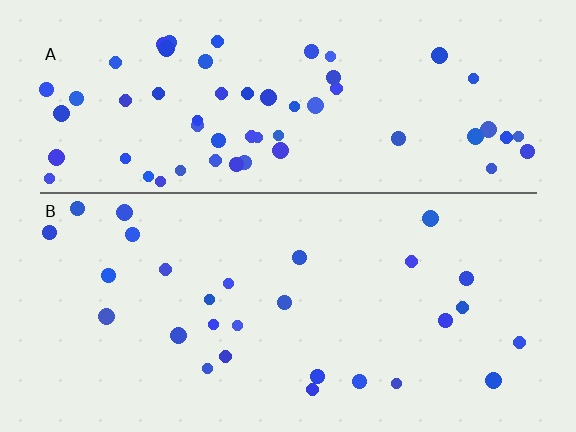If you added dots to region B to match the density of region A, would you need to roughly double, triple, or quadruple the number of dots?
Approximately double.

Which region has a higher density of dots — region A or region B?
A (the top).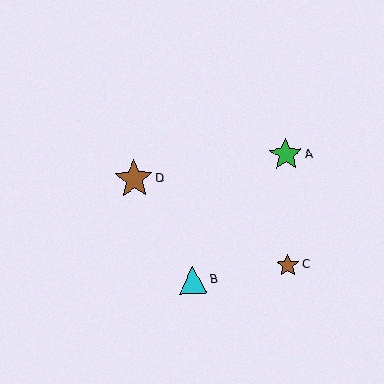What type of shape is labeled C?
Shape C is a brown star.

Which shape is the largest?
The brown star (labeled D) is the largest.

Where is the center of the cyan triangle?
The center of the cyan triangle is at (193, 280).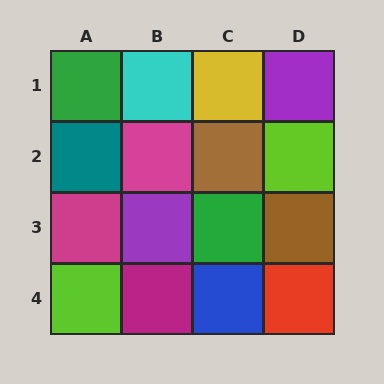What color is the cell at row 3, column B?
Purple.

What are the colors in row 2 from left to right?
Teal, magenta, brown, lime.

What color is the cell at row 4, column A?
Lime.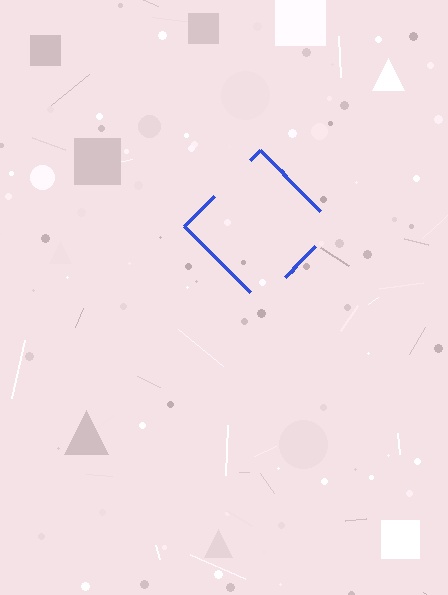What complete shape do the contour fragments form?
The contour fragments form a diamond.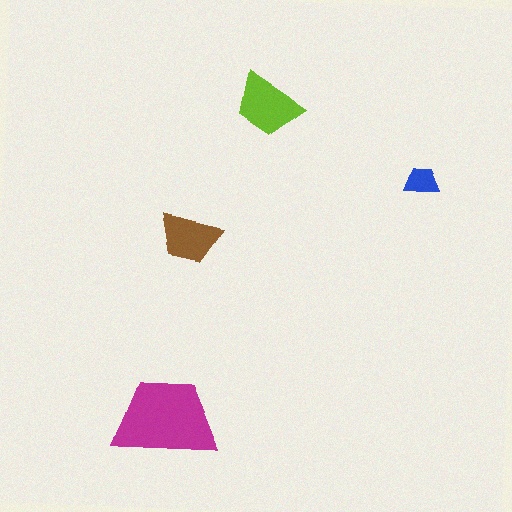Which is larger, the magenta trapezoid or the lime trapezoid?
The magenta one.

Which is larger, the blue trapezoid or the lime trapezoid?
The lime one.